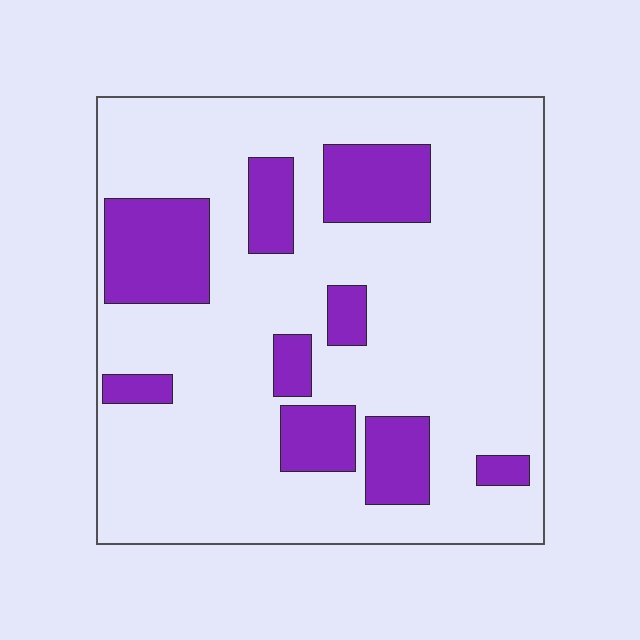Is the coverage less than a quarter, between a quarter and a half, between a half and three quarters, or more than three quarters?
Less than a quarter.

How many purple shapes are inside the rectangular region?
9.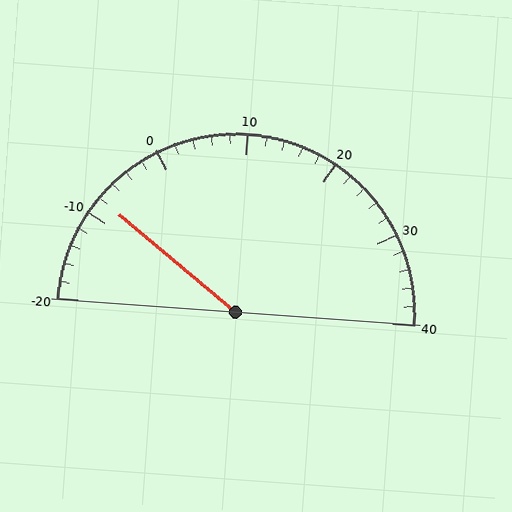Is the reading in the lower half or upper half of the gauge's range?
The reading is in the lower half of the range (-20 to 40).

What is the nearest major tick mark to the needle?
The nearest major tick mark is -10.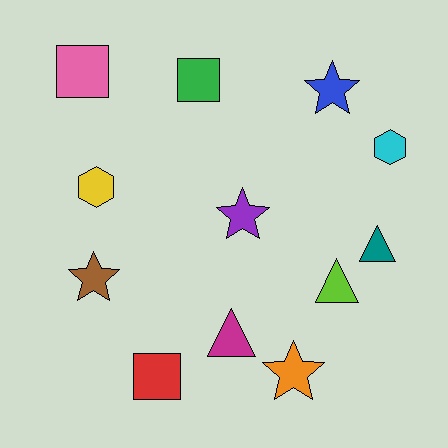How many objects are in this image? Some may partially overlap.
There are 12 objects.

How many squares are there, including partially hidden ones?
There are 3 squares.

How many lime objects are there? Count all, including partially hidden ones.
There is 1 lime object.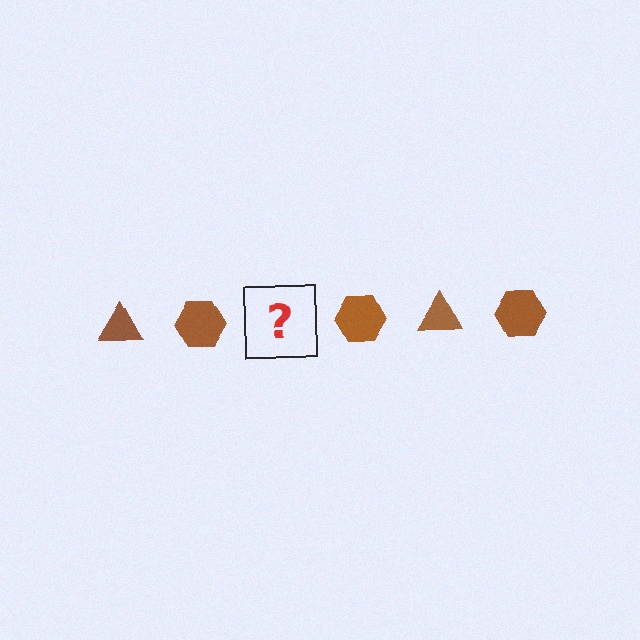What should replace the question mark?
The question mark should be replaced with a brown triangle.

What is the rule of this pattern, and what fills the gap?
The rule is that the pattern cycles through triangle, hexagon shapes in brown. The gap should be filled with a brown triangle.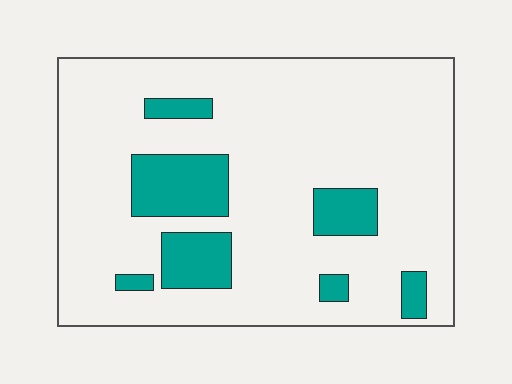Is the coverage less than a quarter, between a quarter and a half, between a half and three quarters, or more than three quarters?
Less than a quarter.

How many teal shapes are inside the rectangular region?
7.